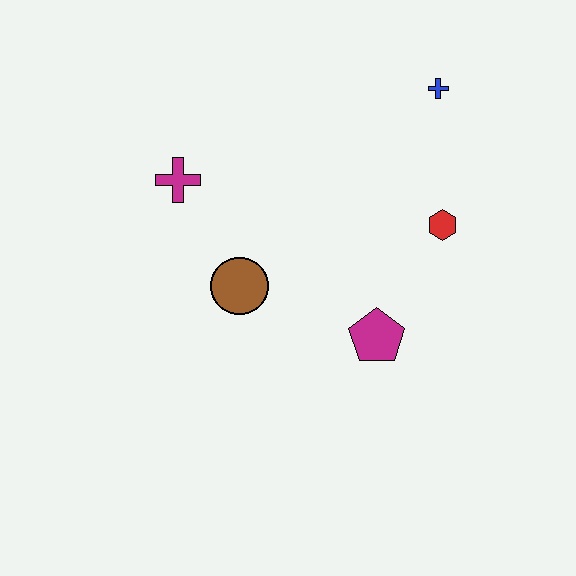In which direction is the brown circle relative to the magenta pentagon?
The brown circle is to the left of the magenta pentagon.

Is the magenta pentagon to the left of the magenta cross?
No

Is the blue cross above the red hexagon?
Yes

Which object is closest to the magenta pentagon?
The red hexagon is closest to the magenta pentagon.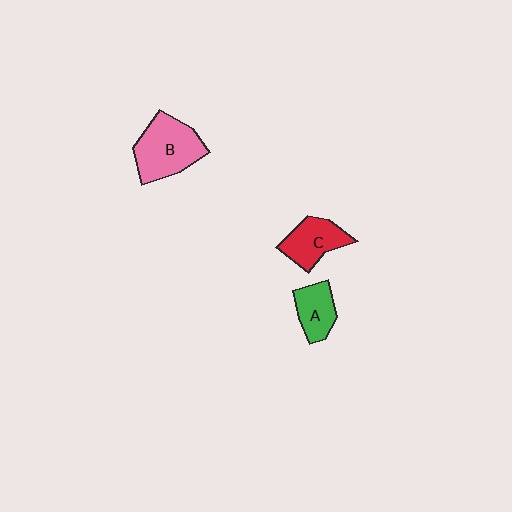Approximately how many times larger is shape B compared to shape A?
Approximately 1.8 times.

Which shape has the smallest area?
Shape A (green).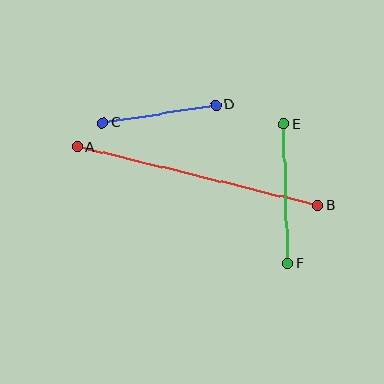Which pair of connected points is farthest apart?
Points A and B are farthest apart.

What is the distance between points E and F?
The distance is approximately 140 pixels.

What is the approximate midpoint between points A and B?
The midpoint is at approximately (198, 176) pixels.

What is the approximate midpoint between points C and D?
The midpoint is at approximately (159, 114) pixels.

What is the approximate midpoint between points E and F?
The midpoint is at approximately (286, 194) pixels.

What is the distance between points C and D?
The distance is approximately 115 pixels.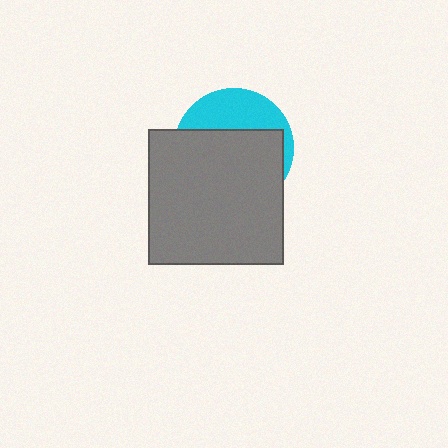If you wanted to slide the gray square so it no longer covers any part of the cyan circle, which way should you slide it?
Slide it down — that is the most direct way to separate the two shapes.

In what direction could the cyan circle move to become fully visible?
The cyan circle could move up. That would shift it out from behind the gray square entirely.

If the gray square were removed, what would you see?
You would see the complete cyan circle.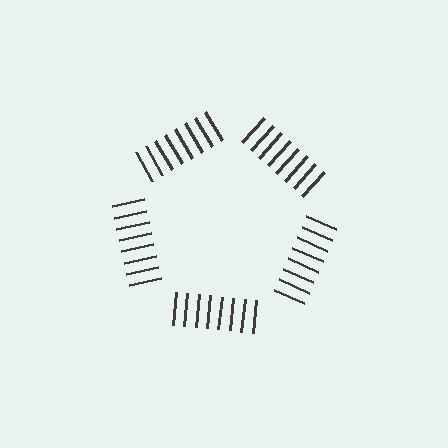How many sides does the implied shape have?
5 sides — the line-ends trace a pentagon.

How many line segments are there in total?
40 — 8 along each of the 5 edges.